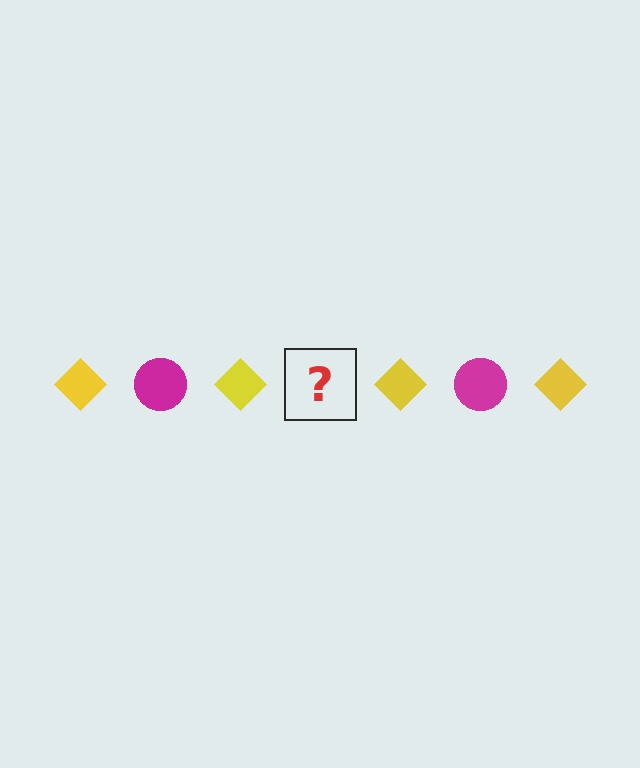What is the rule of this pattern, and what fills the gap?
The rule is that the pattern alternates between yellow diamond and magenta circle. The gap should be filled with a magenta circle.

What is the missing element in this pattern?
The missing element is a magenta circle.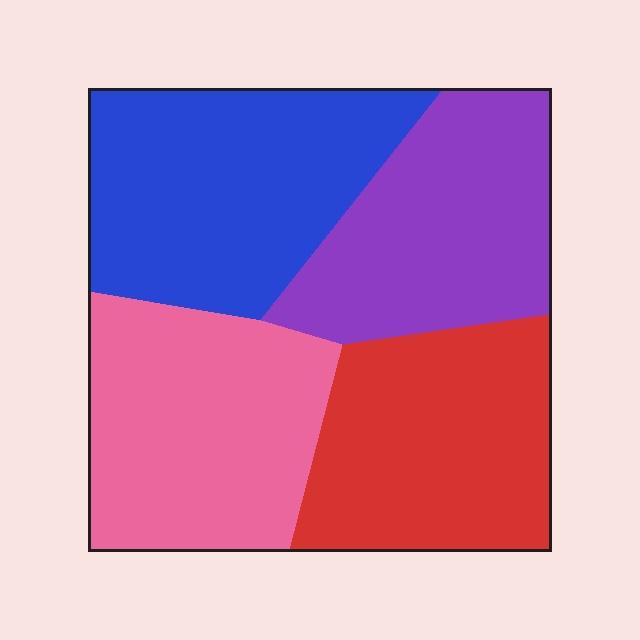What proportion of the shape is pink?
Pink covers 26% of the shape.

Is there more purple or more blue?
Blue.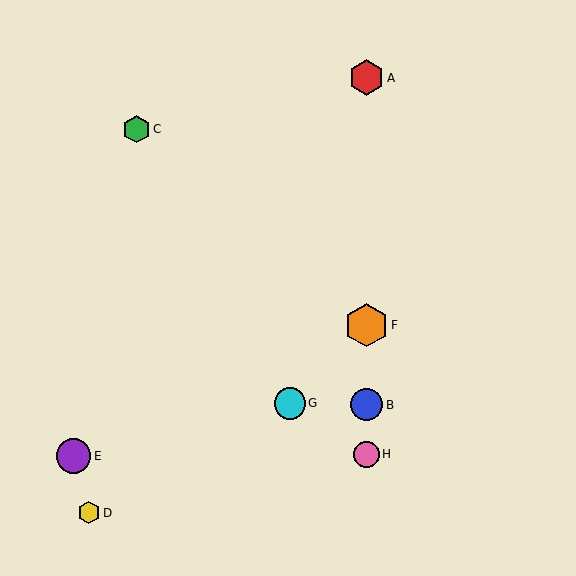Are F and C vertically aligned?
No, F is at x≈367 and C is at x≈136.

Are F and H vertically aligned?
Yes, both are at x≈367.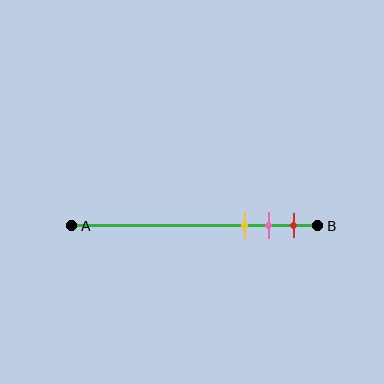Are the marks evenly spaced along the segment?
Yes, the marks are approximately evenly spaced.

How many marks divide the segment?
There are 3 marks dividing the segment.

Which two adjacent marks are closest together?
The pink and red marks are the closest adjacent pair.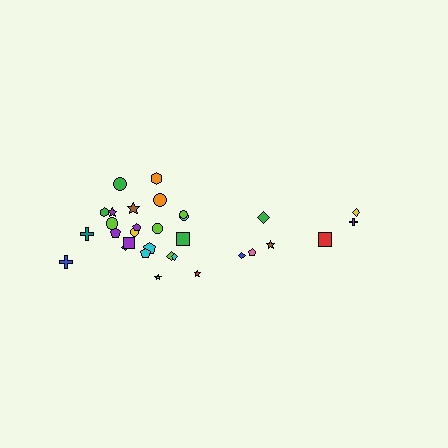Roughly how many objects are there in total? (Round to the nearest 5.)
Roughly 30 objects in total.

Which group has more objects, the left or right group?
The left group.